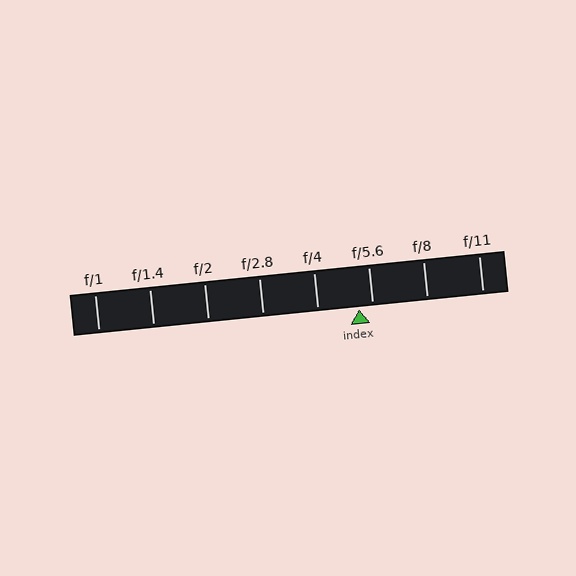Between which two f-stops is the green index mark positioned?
The index mark is between f/4 and f/5.6.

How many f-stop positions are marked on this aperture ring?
There are 8 f-stop positions marked.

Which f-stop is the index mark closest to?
The index mark is closest to f/5.6.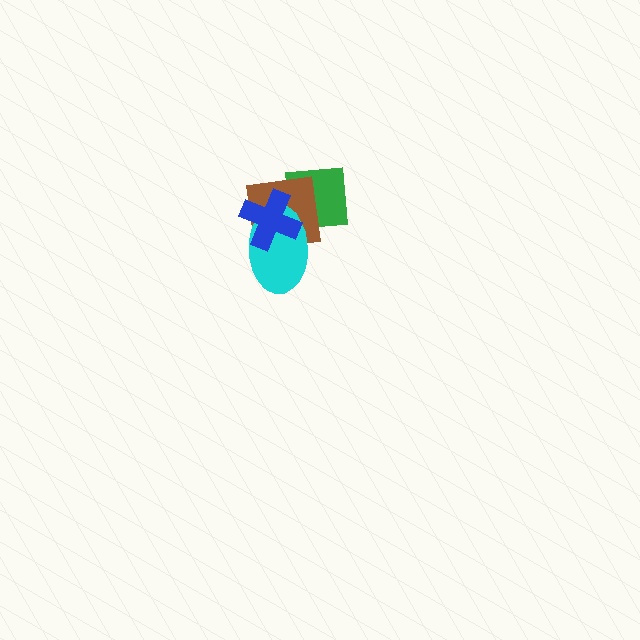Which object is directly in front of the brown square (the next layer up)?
The cyan ellipse is directly in front of the brown square.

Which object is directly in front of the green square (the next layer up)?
The brown square is directly in front of the green square.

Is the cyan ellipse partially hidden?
Yes, it is partially covered by another shape.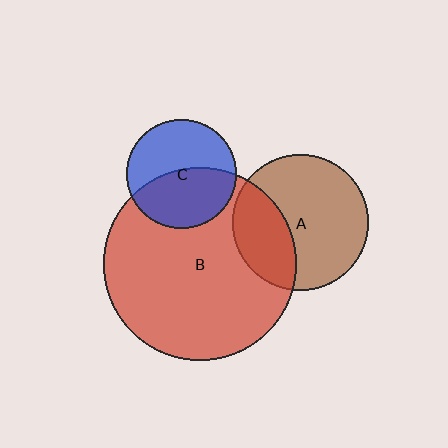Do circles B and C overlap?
Yes.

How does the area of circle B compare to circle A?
Approximately 2.0 times.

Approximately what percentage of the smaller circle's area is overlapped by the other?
Approximately 50%.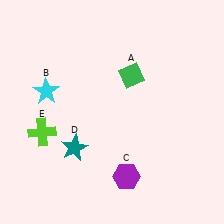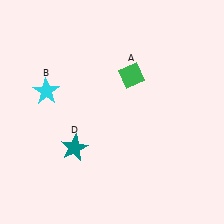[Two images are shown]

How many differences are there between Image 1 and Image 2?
There are 2 differences between the two images.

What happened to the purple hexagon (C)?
The purple hexagon (C) was removed in Image 2. It was in the bottom-right area of Image 1.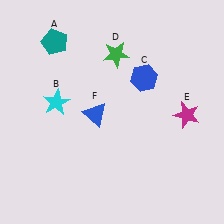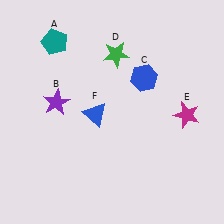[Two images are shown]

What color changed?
The star (B) changed from cyan in Image 1 to purple in Image 2.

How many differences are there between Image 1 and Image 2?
There is 1 difference between the two images.